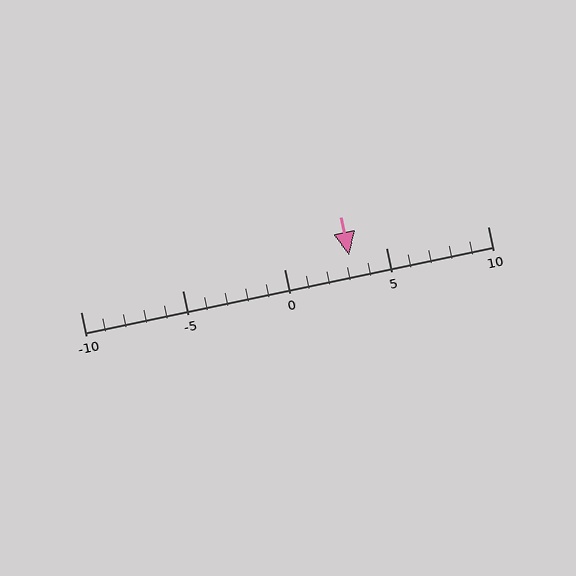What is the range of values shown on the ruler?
The ruler shows values from -10 to 10.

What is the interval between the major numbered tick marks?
The major tick marks are spaced 5 units apart.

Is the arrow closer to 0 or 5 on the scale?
The arrow is closer to 5.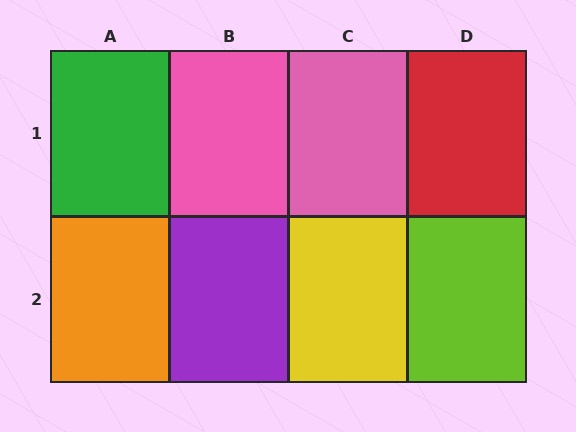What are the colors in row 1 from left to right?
Green, pink, pink, red.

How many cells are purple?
1 cell is purple.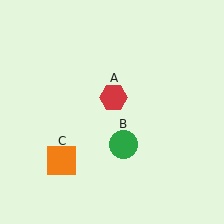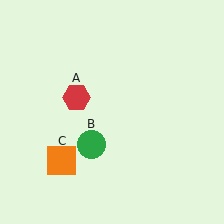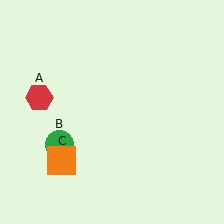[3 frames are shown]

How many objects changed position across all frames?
2 objects changed position: red hexagon (object A), green circle (object B).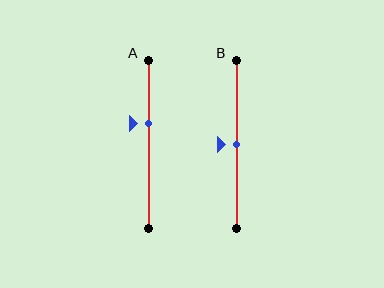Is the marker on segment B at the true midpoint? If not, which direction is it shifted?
Yes, the marker on segment B is at the true midpoint.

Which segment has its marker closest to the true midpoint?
Segment B has its marker closest to the true midpoint.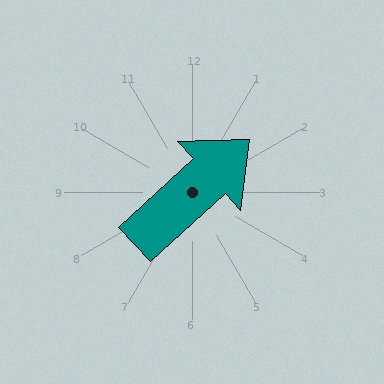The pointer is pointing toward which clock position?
Roughly 2 o'clock.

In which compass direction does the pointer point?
Northeast.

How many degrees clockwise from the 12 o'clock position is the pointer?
Approximately 48 degrees.